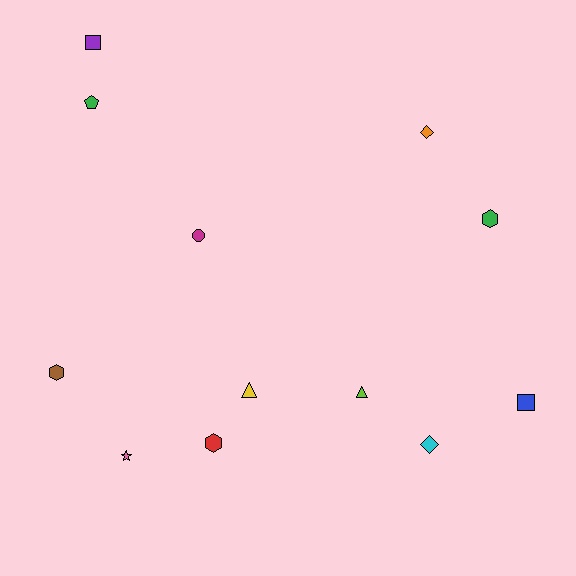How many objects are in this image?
There are 12 objects.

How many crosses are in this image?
There are no crosses.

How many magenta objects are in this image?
There is 1 magenta object.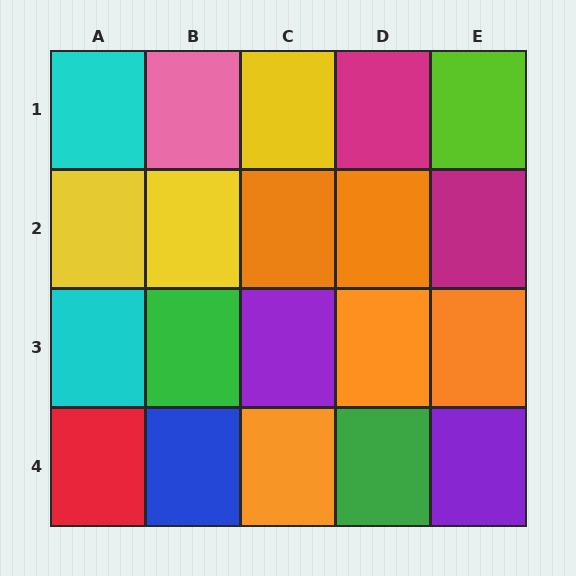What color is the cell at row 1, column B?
Pink.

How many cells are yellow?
3 cells are yellow.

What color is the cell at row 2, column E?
Magenta.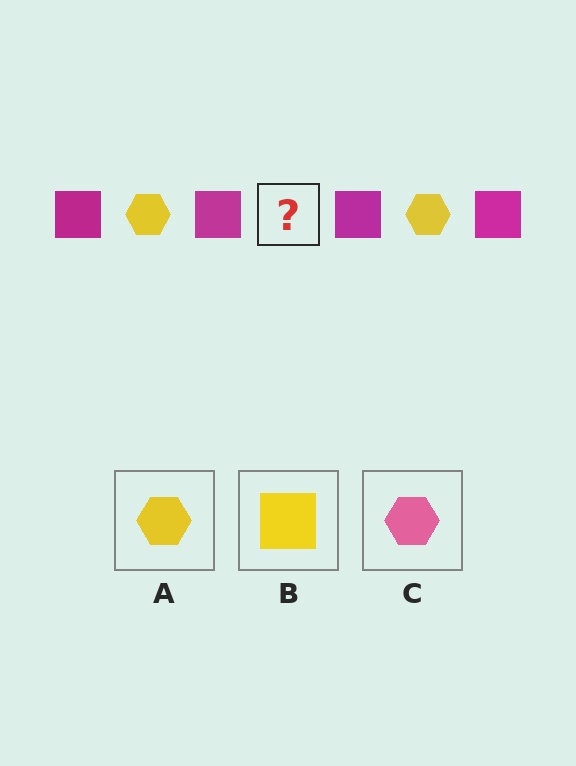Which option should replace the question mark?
Option A.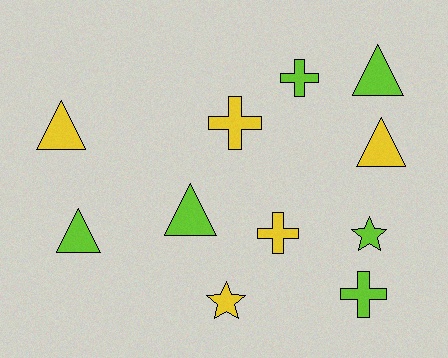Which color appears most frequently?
Lime, with 6 objects.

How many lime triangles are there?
There are 3 lime triangles.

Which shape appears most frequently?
Triangle, with 5 objects.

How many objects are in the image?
There are 11 objects.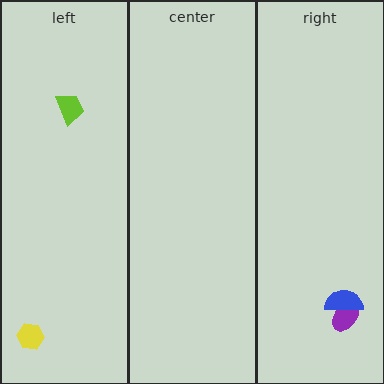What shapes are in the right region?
The purple ellipse, the blue semicircle.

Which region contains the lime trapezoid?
The left region.